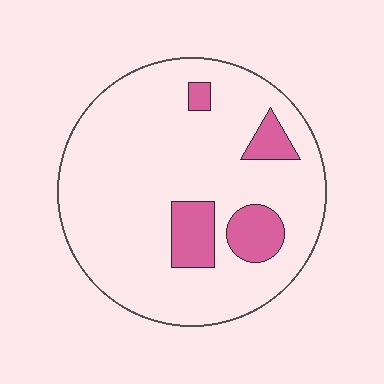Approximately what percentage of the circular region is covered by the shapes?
Approximately 15%.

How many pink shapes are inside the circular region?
4.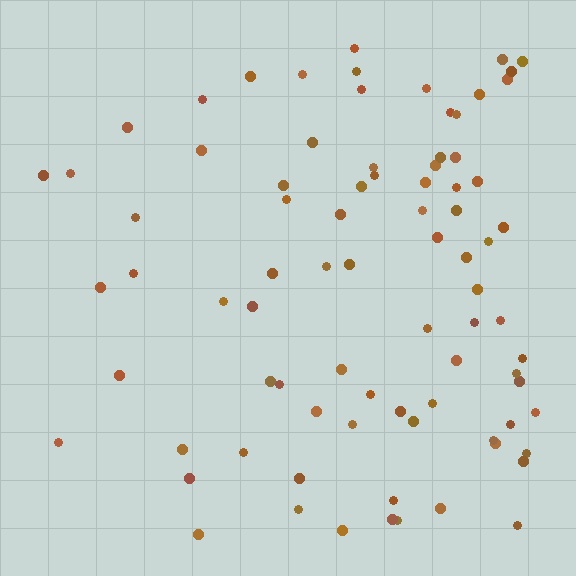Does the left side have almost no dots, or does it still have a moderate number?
Still a moderate number, just noticeably fewer than the right.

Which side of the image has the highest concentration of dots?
The right.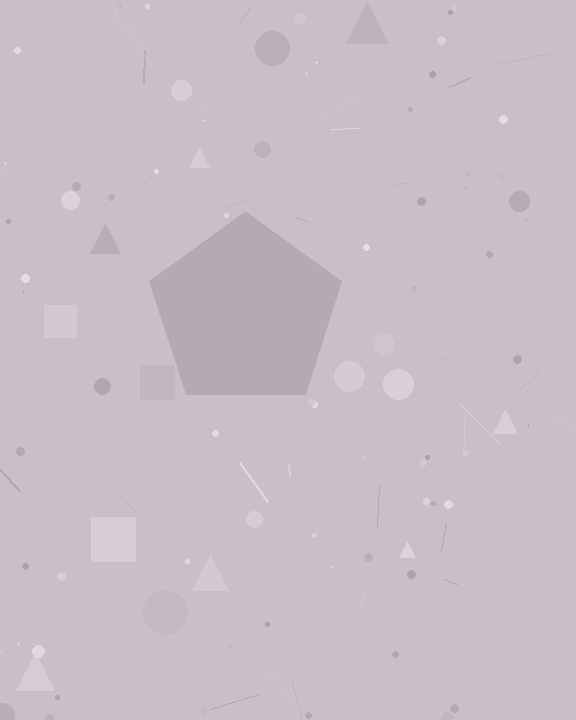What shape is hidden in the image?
A pentagon is hidden in the image.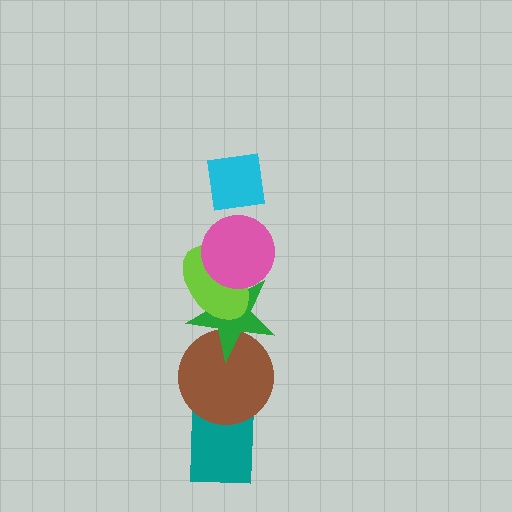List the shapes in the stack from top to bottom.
From top to bottom: the cyan square, the pink circle, the lime ellipse, the green star, the brown circle, the teal rectangle.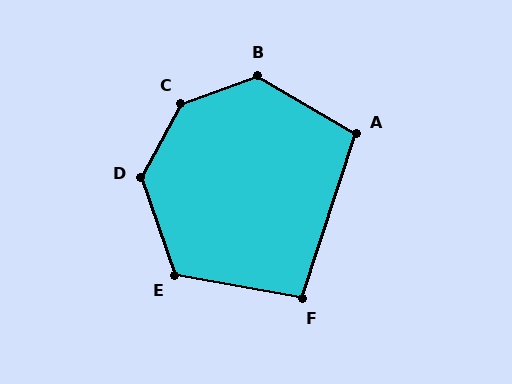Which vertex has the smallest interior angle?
F, at approximately 98 degrees.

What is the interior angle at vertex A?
Approximately 102 degrees (obtuse).